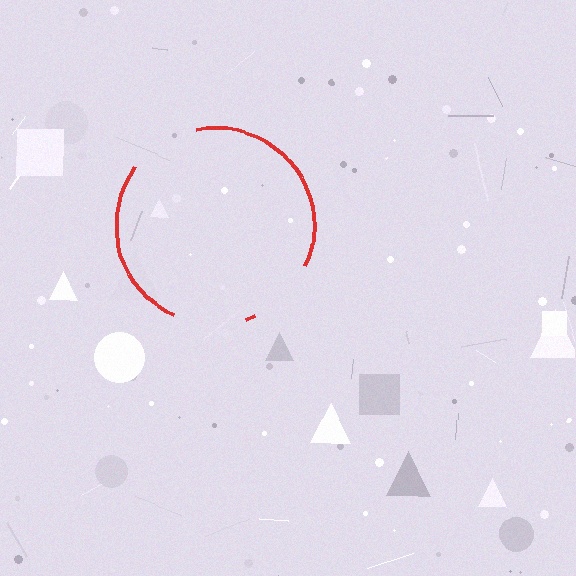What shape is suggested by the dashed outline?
The dashed outline suggests a circle.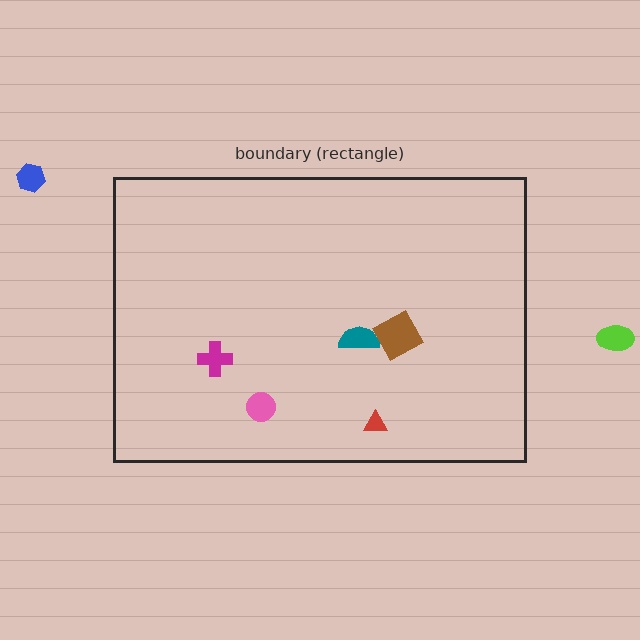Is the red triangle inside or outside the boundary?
Inside.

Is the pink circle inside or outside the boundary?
Inside.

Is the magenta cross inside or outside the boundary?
Inside.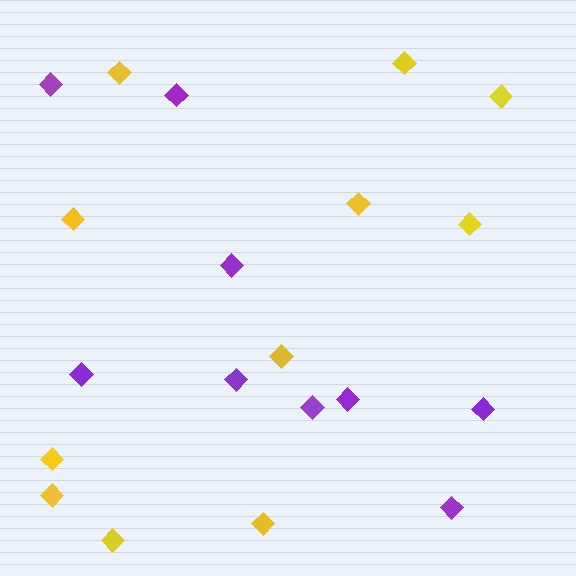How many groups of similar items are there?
There are 2 groups: one group of yellow diamonds (11) and one group of purple diamonds (9).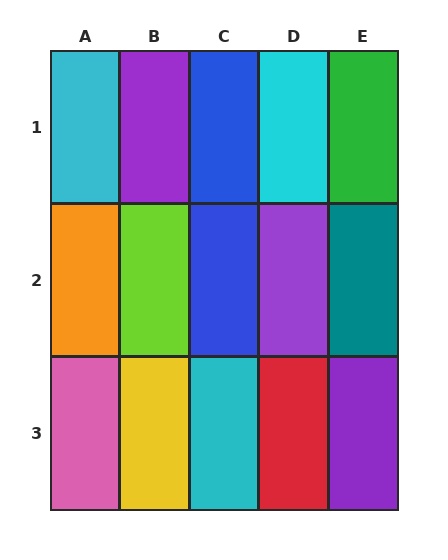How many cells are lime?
1 cell is lime.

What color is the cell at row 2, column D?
Purple.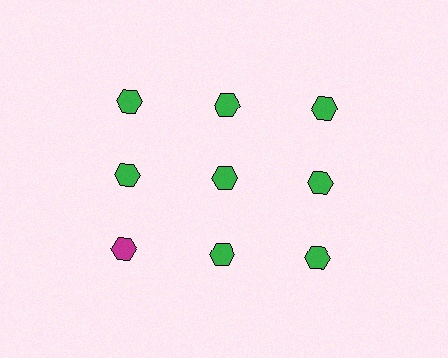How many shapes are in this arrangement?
There are 9 shapes arranged in a grid pattern.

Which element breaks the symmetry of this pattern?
The magenta hexagon in the third row, leftmost column breaks the symmetry. All other shapes are green hexagons.